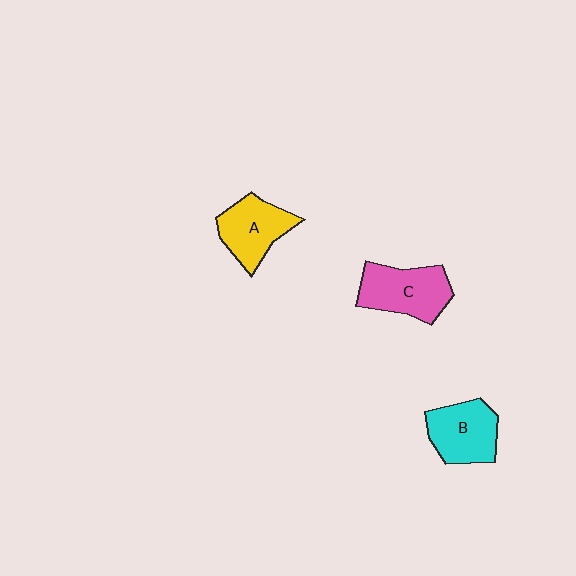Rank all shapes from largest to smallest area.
From largest to smallest: C (pink), B (cyan), A (yellow).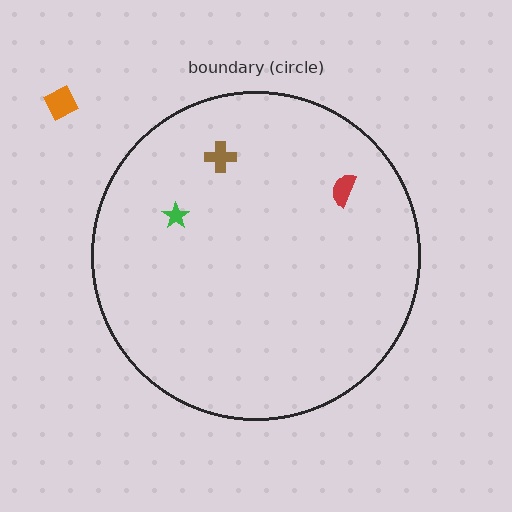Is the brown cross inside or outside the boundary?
Inside.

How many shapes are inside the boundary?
3 inside, 1 outside.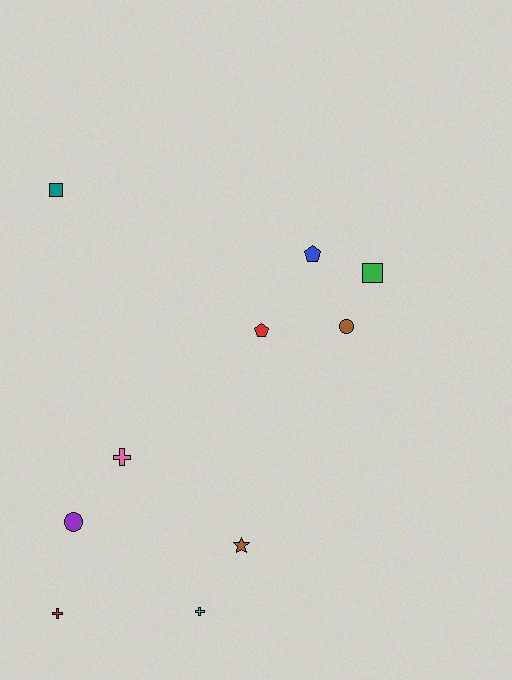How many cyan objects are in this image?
There is 1 cyan object.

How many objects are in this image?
There are 10 objects.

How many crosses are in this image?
There are 3 crosses.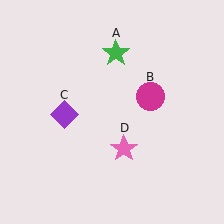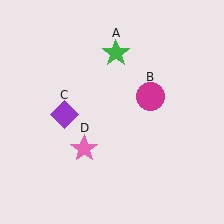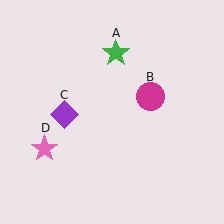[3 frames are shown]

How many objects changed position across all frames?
1 object changed position: pink star (object D).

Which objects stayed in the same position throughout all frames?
Green star (object A) and magenta circle (object B) and purple diamond (object C) remained stationary.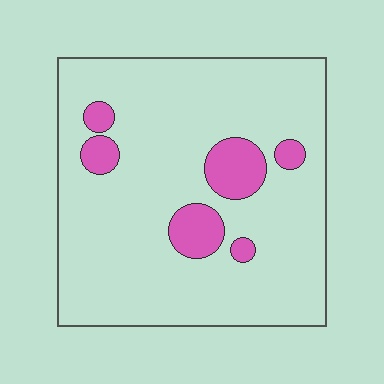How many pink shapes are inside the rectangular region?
6.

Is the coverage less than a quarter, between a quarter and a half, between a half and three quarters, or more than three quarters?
Less than a quarter.